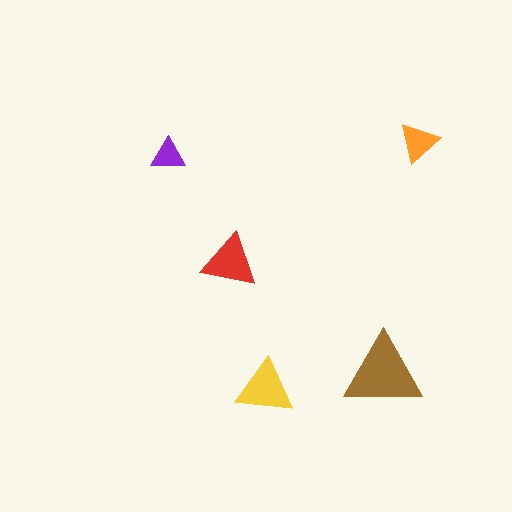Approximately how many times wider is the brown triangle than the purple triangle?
About 2.5 times wider.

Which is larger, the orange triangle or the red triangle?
The red one.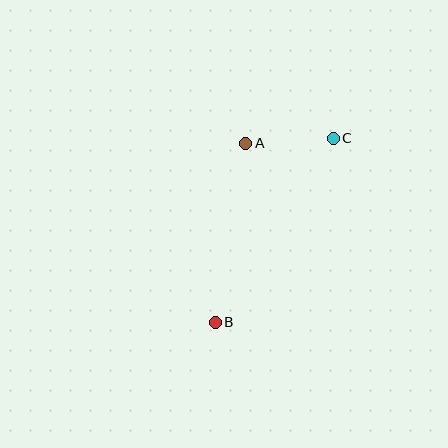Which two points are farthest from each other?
Points B and C are farthest from each other.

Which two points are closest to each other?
Points A and C are closest to each other.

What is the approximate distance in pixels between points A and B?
The distance between A and B is approximately 182 pixels.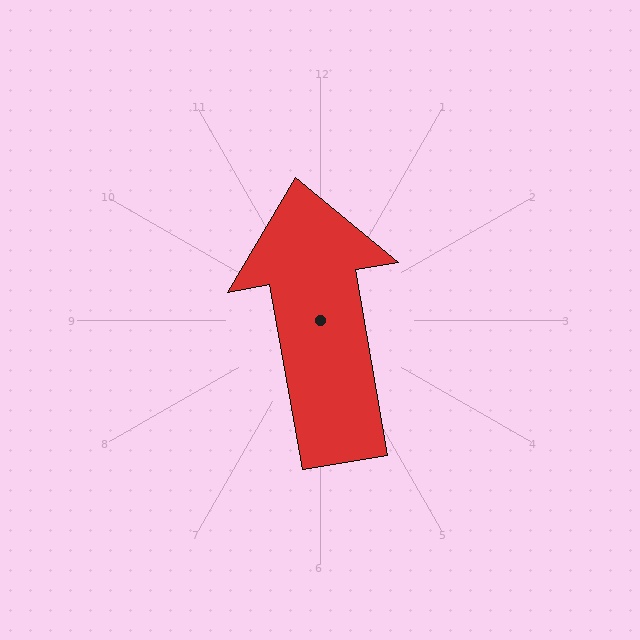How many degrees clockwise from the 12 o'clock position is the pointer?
Approximately 350 degrees.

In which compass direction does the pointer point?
North.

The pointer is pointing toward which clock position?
Roughly 12 o'clock.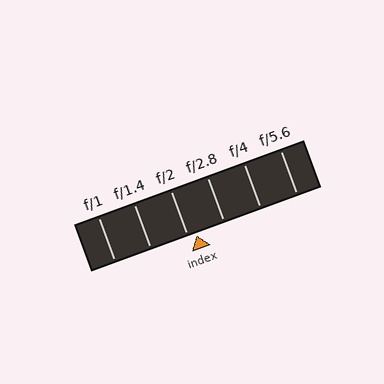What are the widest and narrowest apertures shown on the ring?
The widest aperture shown is f/1 and the narrowest is f/5.6.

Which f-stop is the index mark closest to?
The index mark is closest to f/2.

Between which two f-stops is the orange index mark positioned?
The index mark is between f/2 and f/2.8.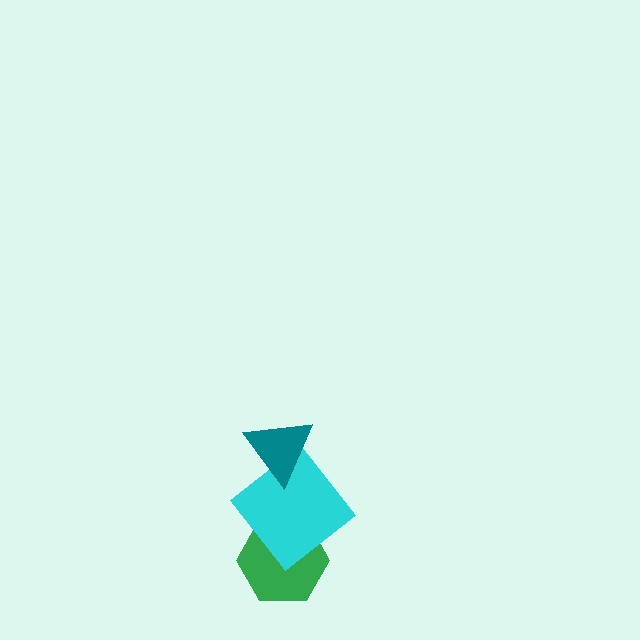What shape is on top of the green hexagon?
The cyan diamond is on top of the green hexagon.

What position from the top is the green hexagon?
The green hexagon is 3rd from the top.